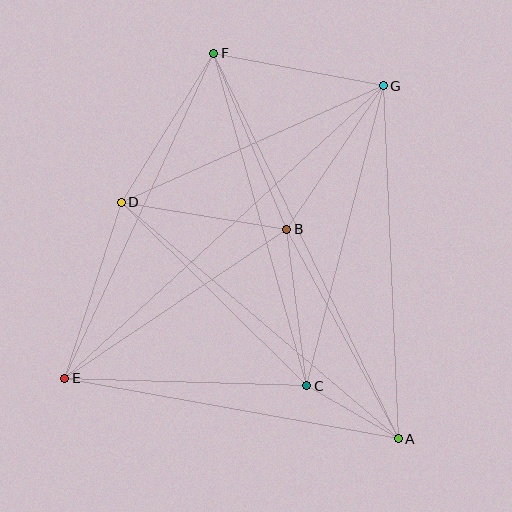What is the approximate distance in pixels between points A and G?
The distance between A and G is approximately 353 pixels.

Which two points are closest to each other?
Points A and C are closest to each other.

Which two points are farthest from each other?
Points E and G are farthest from each other.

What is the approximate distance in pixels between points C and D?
The distance between C and D is approximately 261 pixels.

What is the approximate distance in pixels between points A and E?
The distance between A and E is approximately 339 pixels.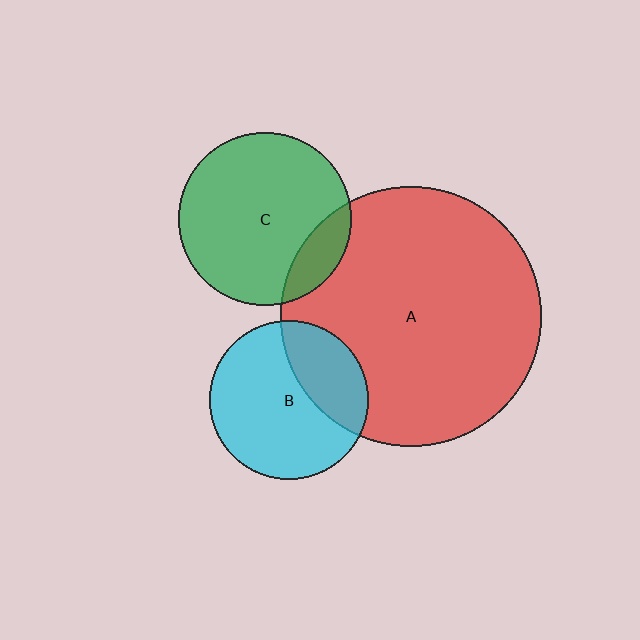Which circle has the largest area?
Circle A (red).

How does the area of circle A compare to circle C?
Approximately 2.3 times.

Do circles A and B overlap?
Yes.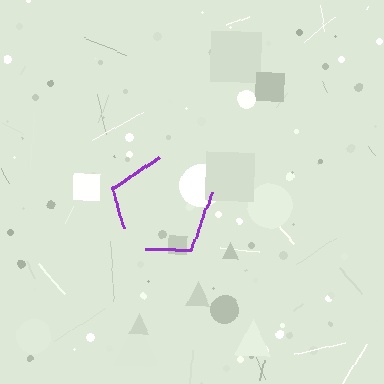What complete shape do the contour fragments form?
The contour fragments form a pentagon.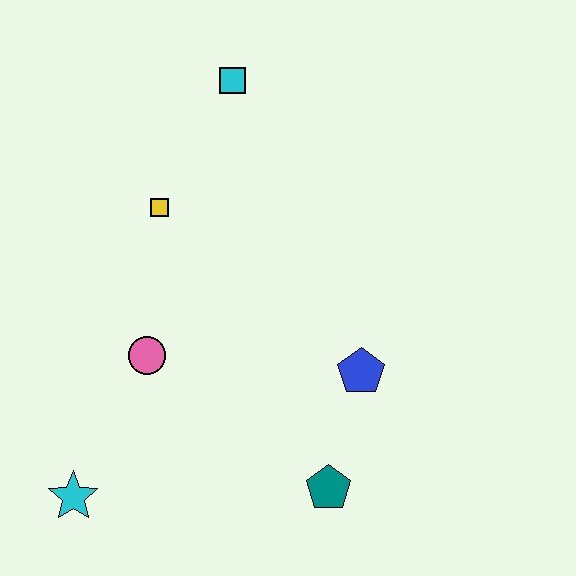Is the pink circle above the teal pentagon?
Yes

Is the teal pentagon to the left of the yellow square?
No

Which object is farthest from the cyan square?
The cyan star is farthest from the cyan square.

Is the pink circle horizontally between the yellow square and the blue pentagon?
No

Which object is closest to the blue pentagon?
The teal pentagon is closest to the blue pentagon.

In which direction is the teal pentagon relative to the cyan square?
The teal pentagon is below the cyan square.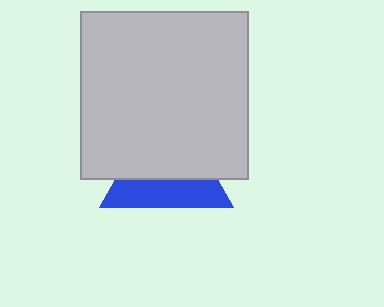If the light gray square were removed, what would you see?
You would see the complete blue triangle.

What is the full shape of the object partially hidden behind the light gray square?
The partially hidden object is a blue triangle.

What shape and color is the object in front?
The object in front is a light gray square.